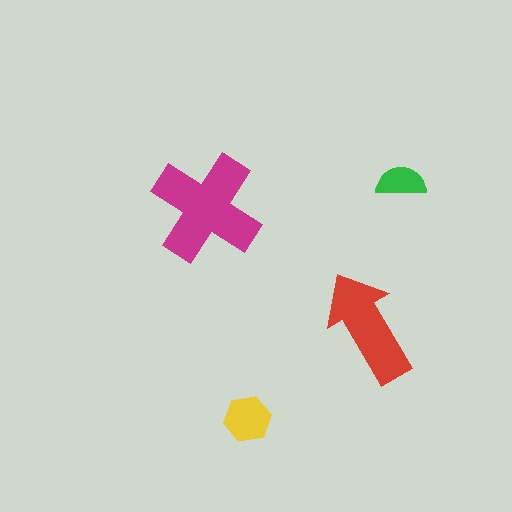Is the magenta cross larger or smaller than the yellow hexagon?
Larger.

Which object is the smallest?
The green semicircle.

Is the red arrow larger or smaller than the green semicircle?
Larger.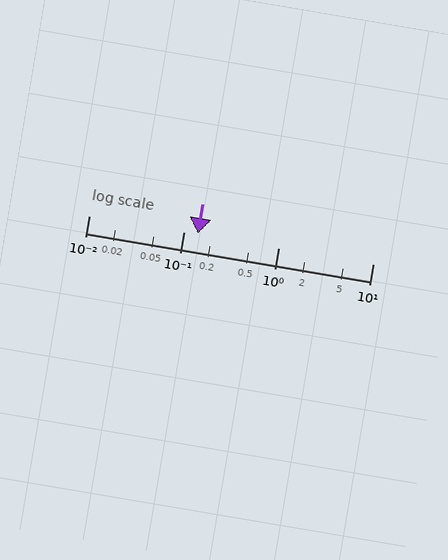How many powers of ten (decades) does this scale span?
The scale spans 3 decades, from 0.01 to 10.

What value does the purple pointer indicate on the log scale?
The pointer indicates approximately 0.14.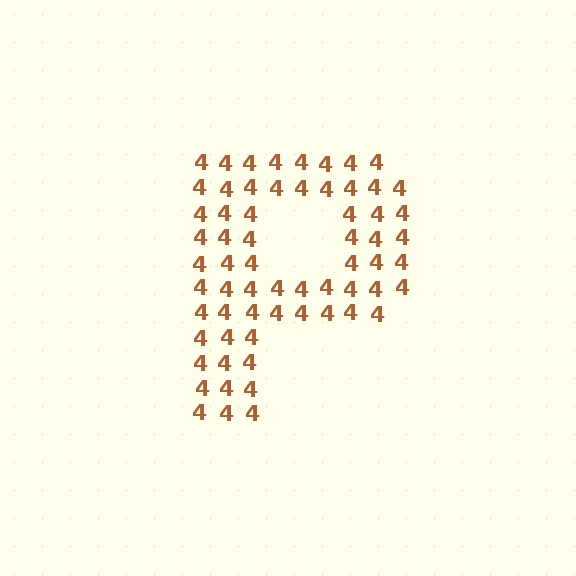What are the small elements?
The small elements are digit 4's.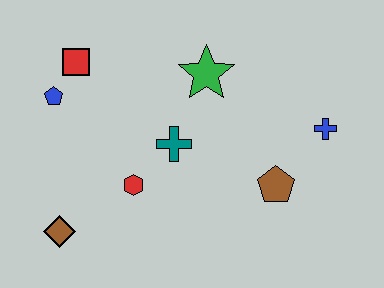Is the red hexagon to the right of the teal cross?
No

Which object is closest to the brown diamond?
The red hexagon is closest to the brown diamond.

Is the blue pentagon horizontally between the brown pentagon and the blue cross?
No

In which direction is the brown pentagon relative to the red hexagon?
The brown pentagon is to the right of the red hexagon.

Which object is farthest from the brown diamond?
The blue cross is farthest from the brown diamond.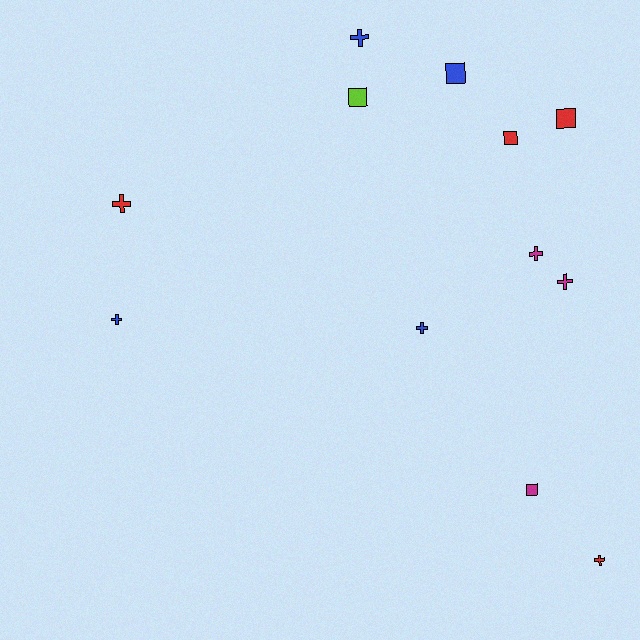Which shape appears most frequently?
Cross, with 7 objects.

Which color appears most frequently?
Blue, with 4 objects.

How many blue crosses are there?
There are 3 blue crosses.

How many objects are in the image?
There are 12 objects.